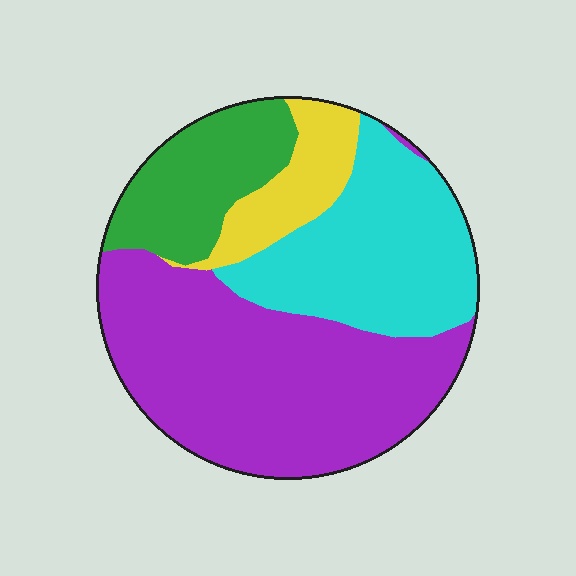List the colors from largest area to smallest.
From largest to smallest: purple, cyan, green, yellow.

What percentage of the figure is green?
Green covers 16% of the figure.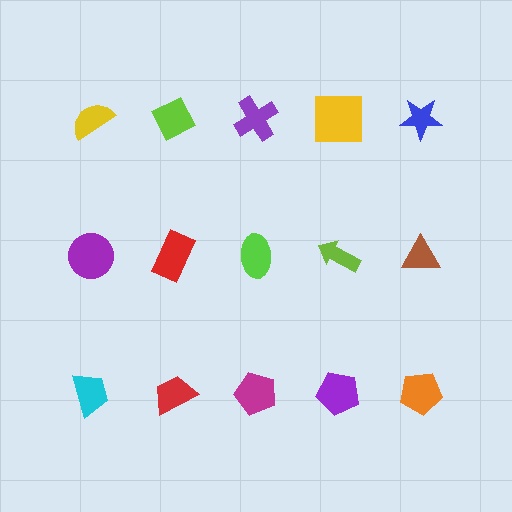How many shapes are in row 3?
5 shapes.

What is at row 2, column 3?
A lime ellipse.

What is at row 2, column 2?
A red rectangle.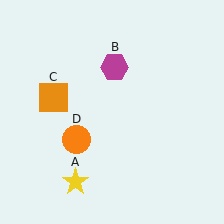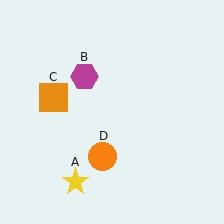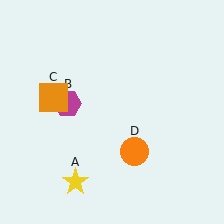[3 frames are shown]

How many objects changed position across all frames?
2 objects changed position: magenta hexagon (object B), orange circle (object D).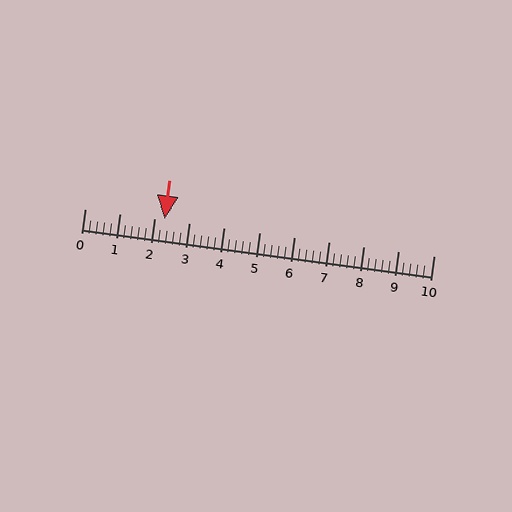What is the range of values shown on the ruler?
The ruler shows values from 0 to 10.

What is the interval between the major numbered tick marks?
The major tick marks are spaced 1 units apart.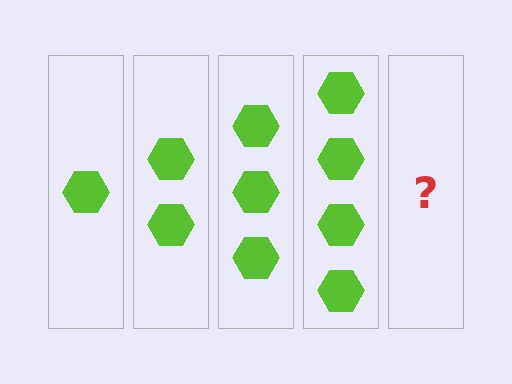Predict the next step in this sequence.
The next step is 5 hexagons.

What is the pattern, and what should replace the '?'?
The pattern is that each step adds one more hexagon. The '?' should be 5 hexagons.